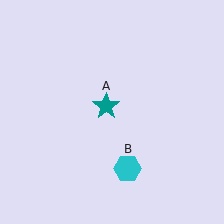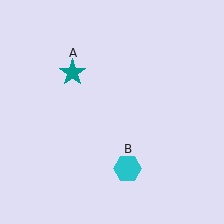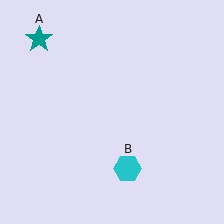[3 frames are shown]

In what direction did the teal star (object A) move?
The teal star (object A) moved up and to the left.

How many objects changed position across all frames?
1 object changed position: teal star (object A).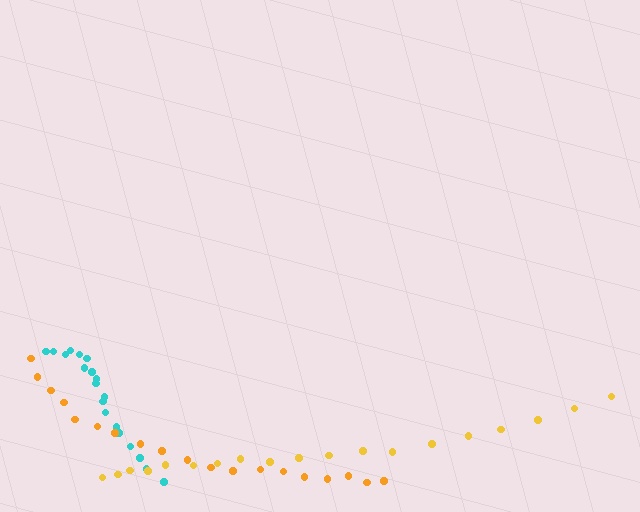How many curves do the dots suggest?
There are 3 distinct paths.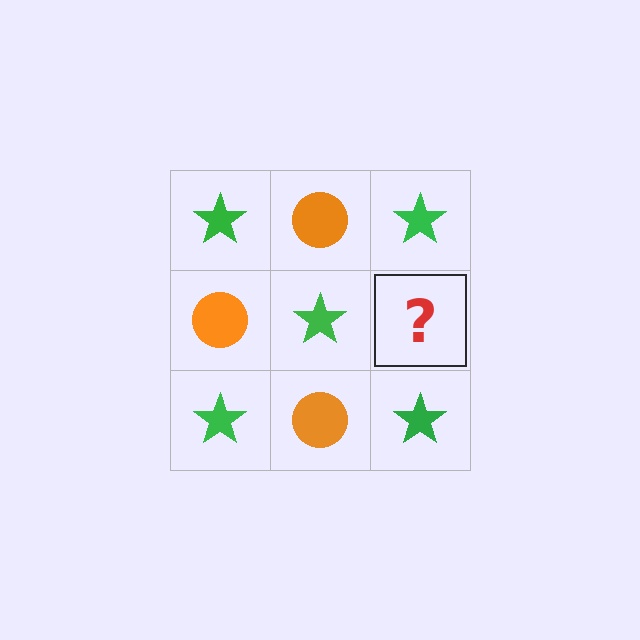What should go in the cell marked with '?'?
The missing cell should contain an orange circle.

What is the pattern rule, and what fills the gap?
The rule is that it alternates green star and orange circle in a checkerboard pattern. The gap should be filled with an orange circle.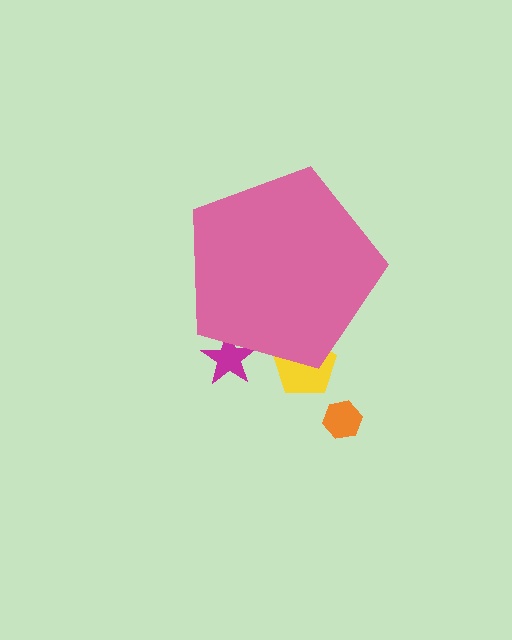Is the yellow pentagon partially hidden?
Yes, the yellow pentagon is partially hidden behind the pink pentagon.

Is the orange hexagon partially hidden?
No, the orange hexagon is fully visible.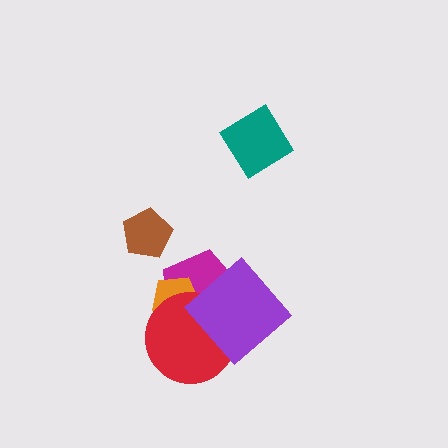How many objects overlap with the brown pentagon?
0 objects overlap with the brown pentagon.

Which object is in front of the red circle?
The purple diamond is in front of the red circle.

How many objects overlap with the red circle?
3 objects overlap with the red circle.